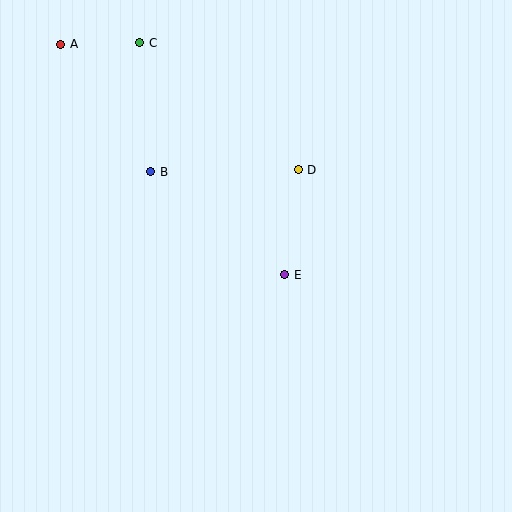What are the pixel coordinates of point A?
Point A is at (61, 44).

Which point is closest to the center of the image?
Point E at (284, 275) is closest to the center.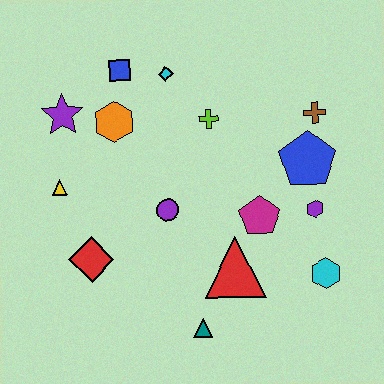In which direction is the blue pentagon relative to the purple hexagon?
The blue pentagon is above the purple hexagon.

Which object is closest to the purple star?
The orange hexagon is closest to the purple star.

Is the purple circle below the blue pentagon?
Yes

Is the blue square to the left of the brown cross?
Yes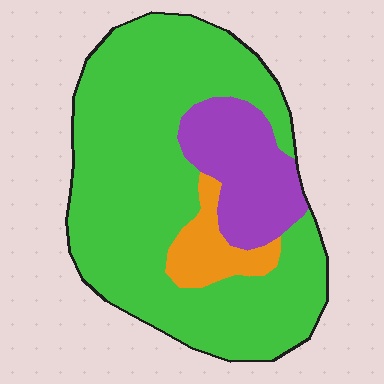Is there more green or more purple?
Green.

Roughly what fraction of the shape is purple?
Purple takes up about one sixth (1/6) of the shape.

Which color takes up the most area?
Green, at roughly 75%.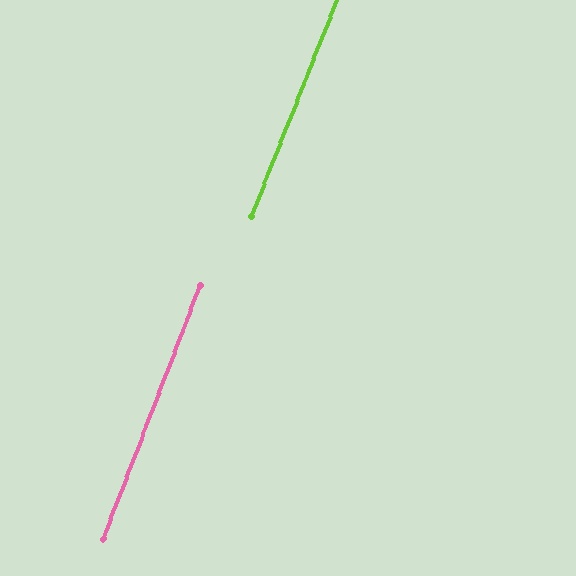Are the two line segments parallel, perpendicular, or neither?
Parallel — their directions differ by only 0.5°.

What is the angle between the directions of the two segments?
Approximately 0 degrees.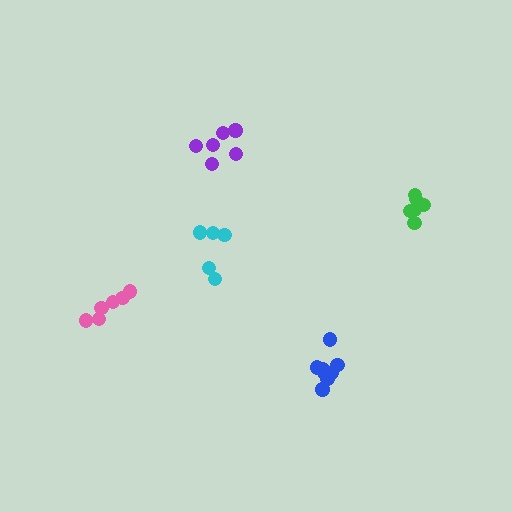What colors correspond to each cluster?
The clusters are colored: blue, purple, green, cyan, pink.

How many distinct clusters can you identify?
There are 5 distinct clusters.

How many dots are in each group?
Group 1: 8 dots, Group 2: 6 dots, Group 3: 6 dots, Group 4: 5 dots, Group 5: 6 dots (31 total).